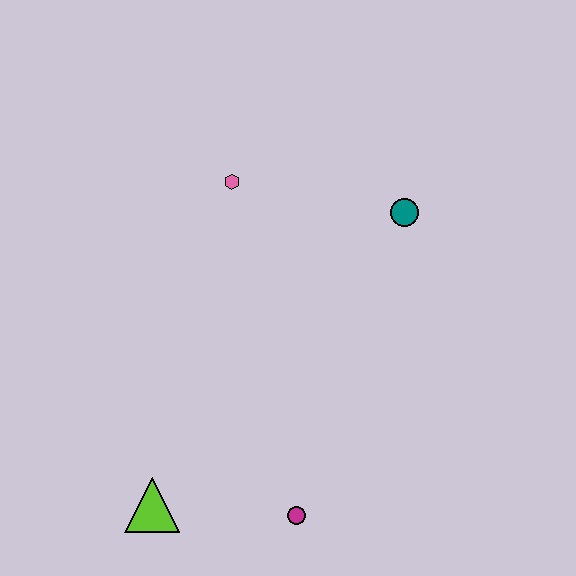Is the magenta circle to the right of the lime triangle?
Yes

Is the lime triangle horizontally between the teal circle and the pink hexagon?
No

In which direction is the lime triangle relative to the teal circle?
The lime triangle is below the teal circle.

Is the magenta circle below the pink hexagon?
Yes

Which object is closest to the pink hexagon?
The teal circle is closest to the pink hexagon.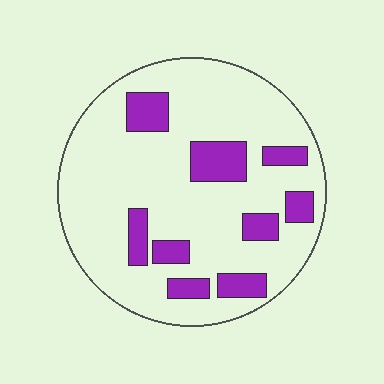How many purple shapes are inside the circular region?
9.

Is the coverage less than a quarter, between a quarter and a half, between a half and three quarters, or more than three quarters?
Less than a quarter.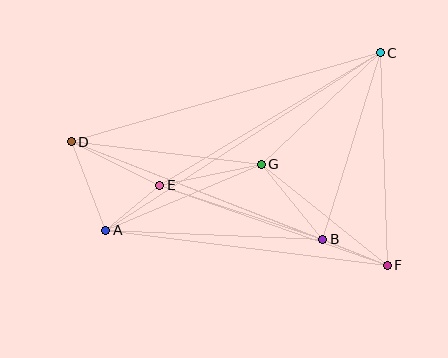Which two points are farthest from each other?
Points D and F are farthest from each other.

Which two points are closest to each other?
Points B and F are closest to each other.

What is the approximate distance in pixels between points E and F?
The distance between E and F is approximately 241 pixels.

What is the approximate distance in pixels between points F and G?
The distance between F and G is approximately 162 pixels.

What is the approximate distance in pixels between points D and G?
The distance between D and G is approximately 191 pixels.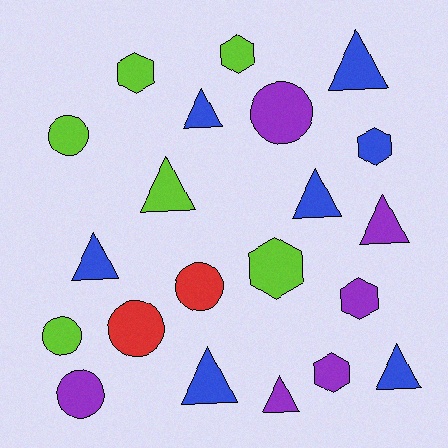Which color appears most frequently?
Blue, with 7 objects.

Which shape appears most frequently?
Triangle, with 9 objects.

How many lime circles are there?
There are 2 lime circles.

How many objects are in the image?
There are 21 objects.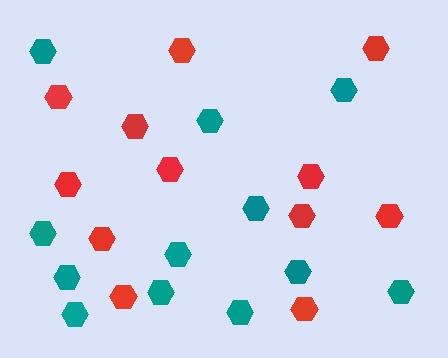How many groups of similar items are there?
There are 2 groups: one group of red hexagons (12) and one group of teal hexagons (12).